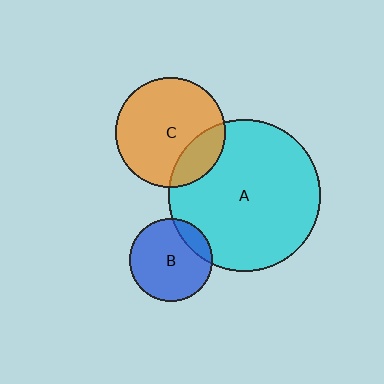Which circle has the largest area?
Circle A (cyan).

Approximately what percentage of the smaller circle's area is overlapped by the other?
Approximately 15%.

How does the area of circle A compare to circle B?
Approximately 3.4 times.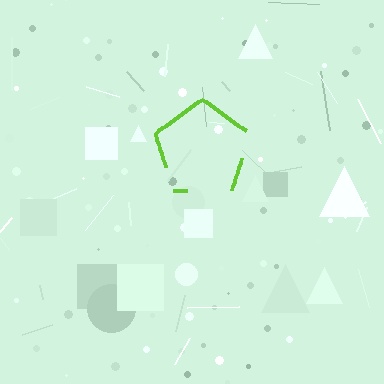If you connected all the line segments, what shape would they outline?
They would outline a pentagon.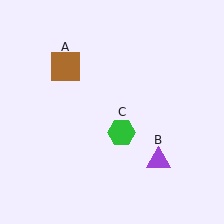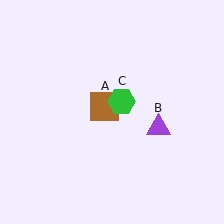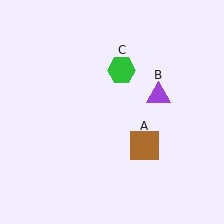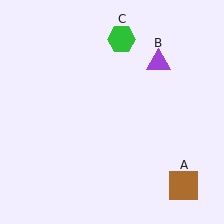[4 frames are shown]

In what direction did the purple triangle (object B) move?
The purple triangle (object B) moved up.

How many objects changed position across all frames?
3 objects changed position: brown square (object A), purple triangle (object B), green hexagon (object C).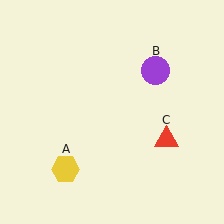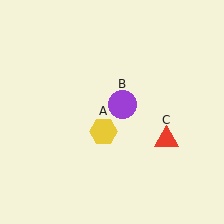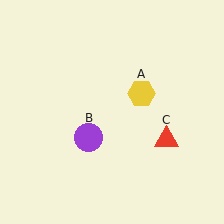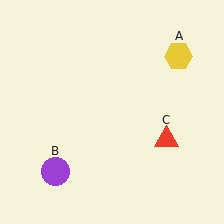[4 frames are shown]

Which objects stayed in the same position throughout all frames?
Red triangle (object C) remained stationary.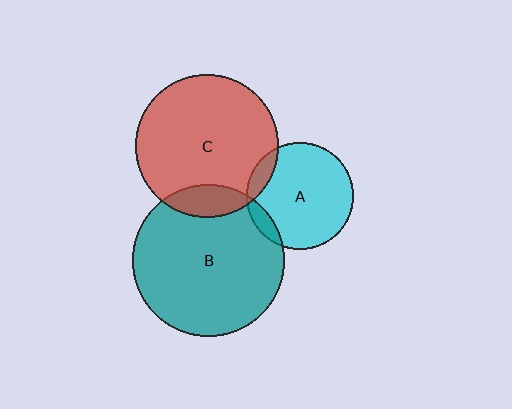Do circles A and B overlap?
Yes.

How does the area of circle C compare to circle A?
Approximately 1.8 times.